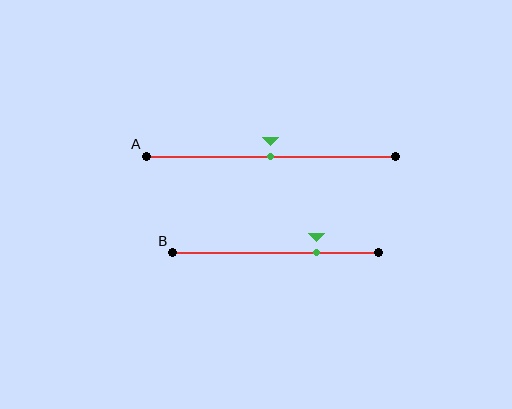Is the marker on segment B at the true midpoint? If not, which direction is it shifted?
No, the marker on segment B is shifted to the right by about 20% of the segment length.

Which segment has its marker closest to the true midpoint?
Segment A has its marker closest to the true midpoint.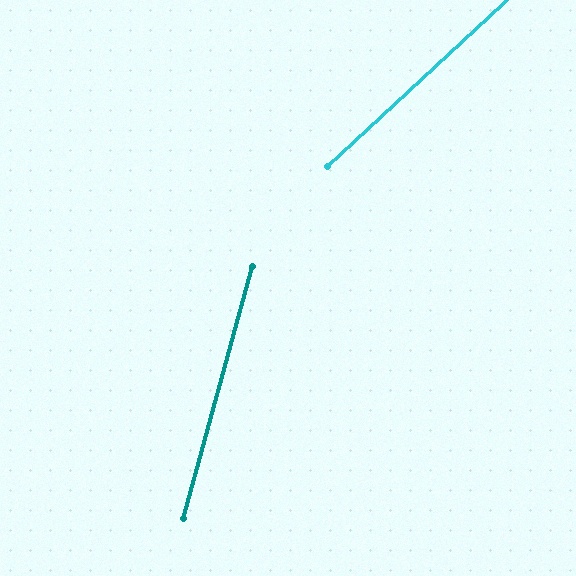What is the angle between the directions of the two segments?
Approximately 32 degrees.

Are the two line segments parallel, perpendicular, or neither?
Neither parallel nor perpendicular — they differ by about 32°.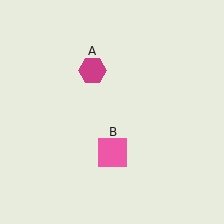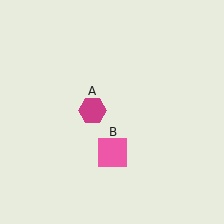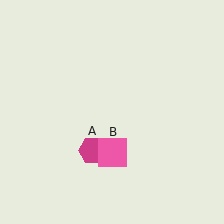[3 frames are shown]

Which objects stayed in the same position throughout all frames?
Pink square (object B) remained stationary.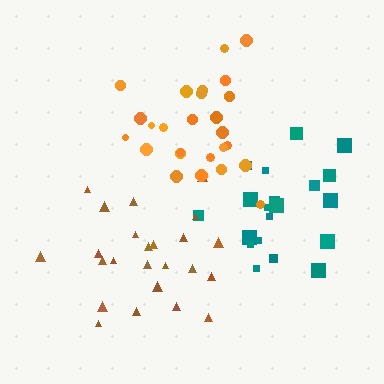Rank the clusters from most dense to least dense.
orange, teal, brown.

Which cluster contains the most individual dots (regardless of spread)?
Orange (26).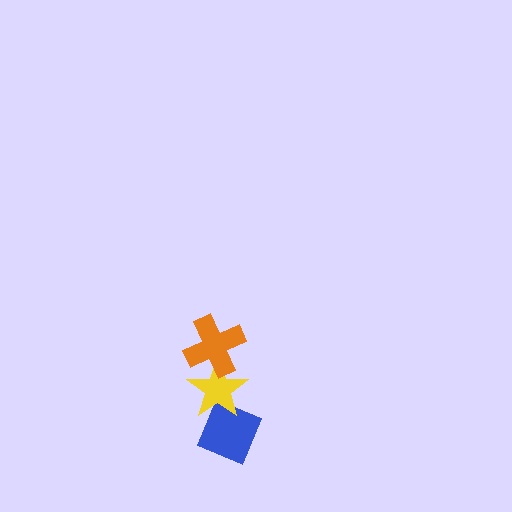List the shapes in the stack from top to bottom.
From top to bottom: the orange cross, the yellow star, the blue diamond.